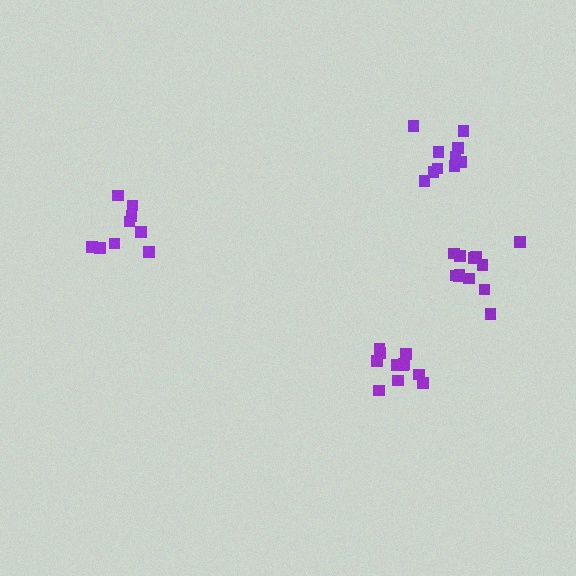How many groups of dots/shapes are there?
There are 4 groups.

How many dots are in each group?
Group 1: 12 dots, Group 2: 9 dots, Group 3: 12 dots, Group 4: 10 dots (43 total).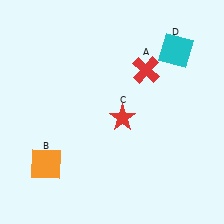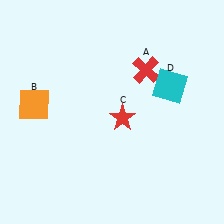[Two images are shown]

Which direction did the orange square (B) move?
The orange square (B) moved up.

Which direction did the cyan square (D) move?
The cyan square (D) moved down.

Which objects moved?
The objects that moved are: the orange square (B), the cyan square (D).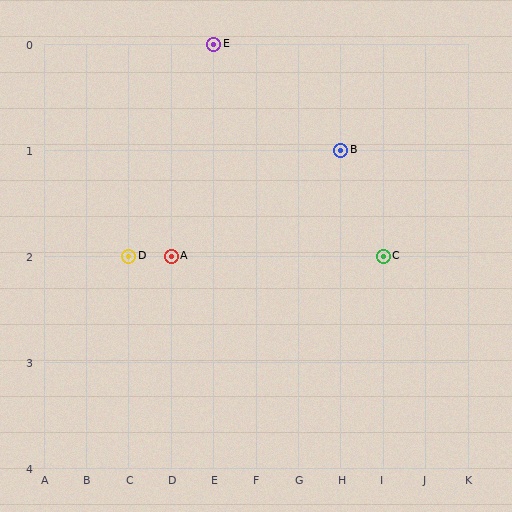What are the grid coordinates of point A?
Point A is at grid coordinates (D, 2).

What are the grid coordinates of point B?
Point B is at grid coordinates (H, 1).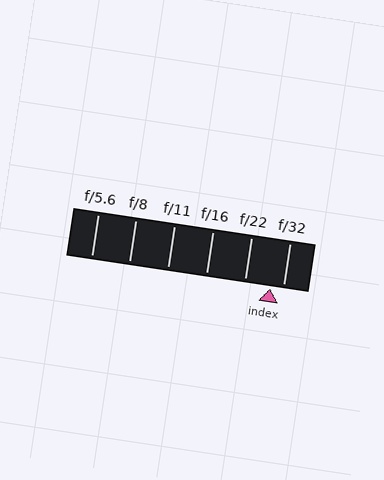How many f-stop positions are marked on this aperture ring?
There are 6 f-stop positions marked.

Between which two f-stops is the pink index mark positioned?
The index mark is between f/22 and f/32.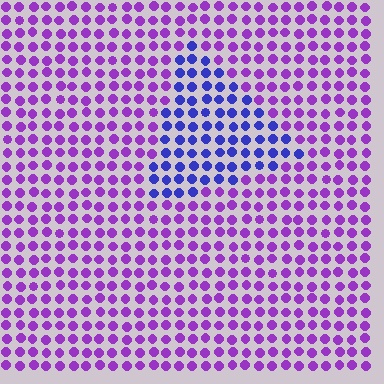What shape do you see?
I see a triangle.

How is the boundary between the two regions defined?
The boundary is defined purely by a slight shift in hue (about 43 degrees). Spacing, size, and orientation are identical on both sides.